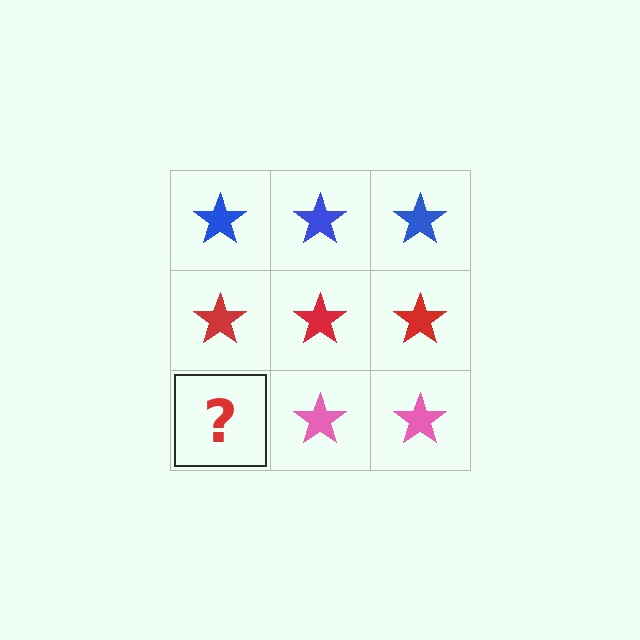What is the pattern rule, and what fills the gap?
The rule is that each row has a consistent color. The gap should be filled with a pink star.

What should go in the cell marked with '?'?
The missing cell should contain a pink star.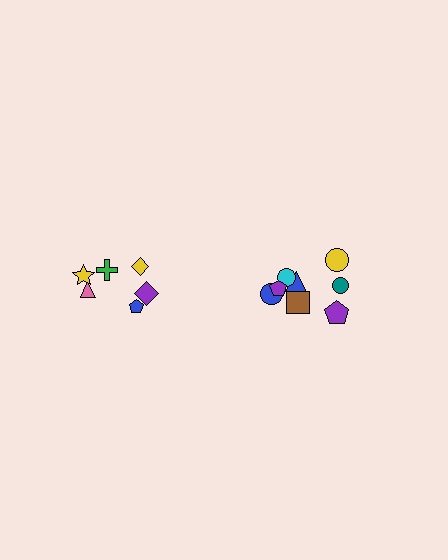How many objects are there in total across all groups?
There are 14 objects.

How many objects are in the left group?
There are 6 objects.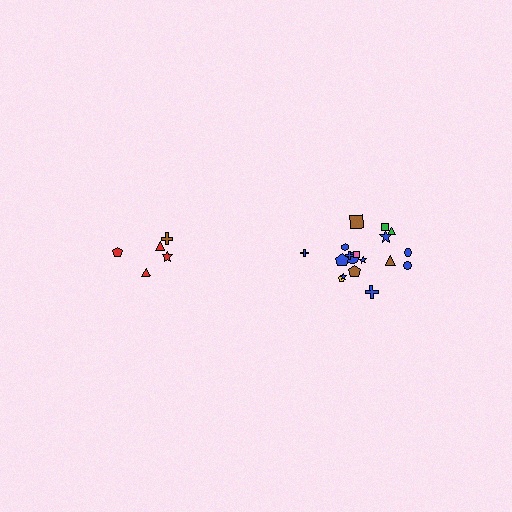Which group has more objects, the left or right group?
The right group.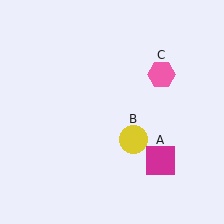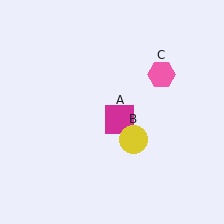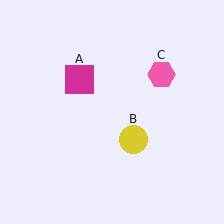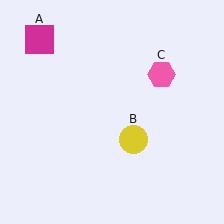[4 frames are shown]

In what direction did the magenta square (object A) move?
The magenta square (object A) moved up and to the left.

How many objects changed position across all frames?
1 object changed position: magenta square (object A).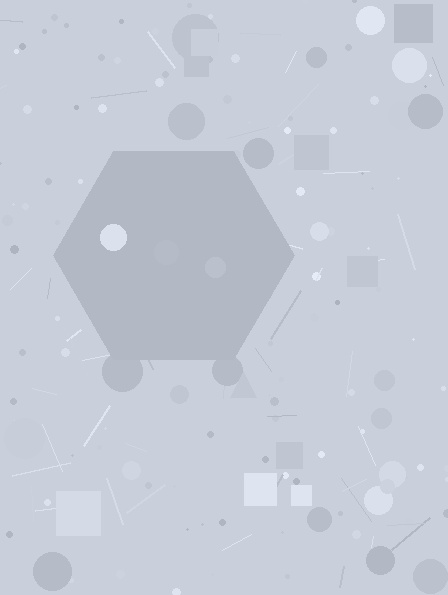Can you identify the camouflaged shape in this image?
The camouflaged shape is a hexagon.